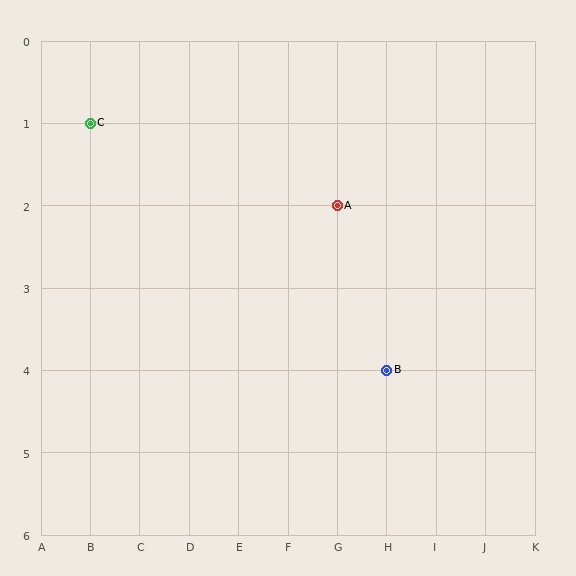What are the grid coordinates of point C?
Point C is at grid coordinates (B, 1).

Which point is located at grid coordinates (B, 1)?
Point C is at (B, 1).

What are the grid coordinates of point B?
Point B is at grid coordinates (H, 4).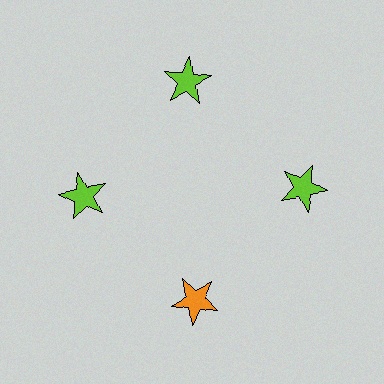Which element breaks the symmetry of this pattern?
The orange star at roughly the 6 o'clock position breaks the symmetry. All other shapes are lime stars.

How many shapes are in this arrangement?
There are 4 shapes arranged in a ring pattern.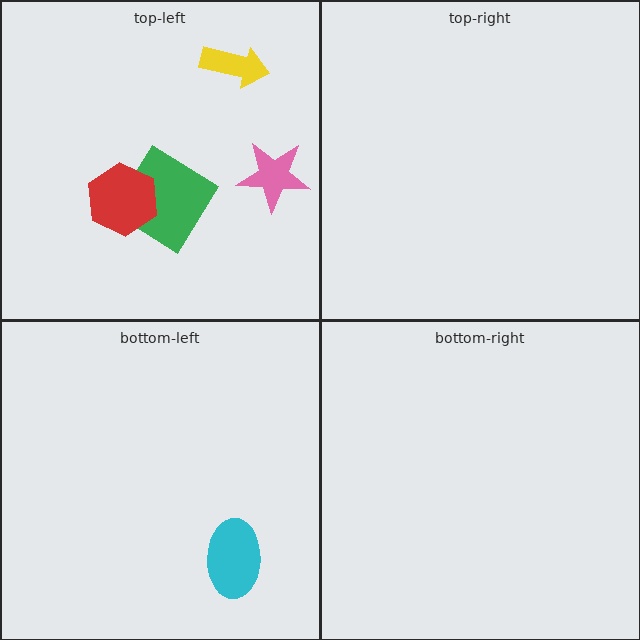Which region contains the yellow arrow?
The top-left region.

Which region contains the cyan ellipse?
The bottom-left region.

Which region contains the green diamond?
The top-left region.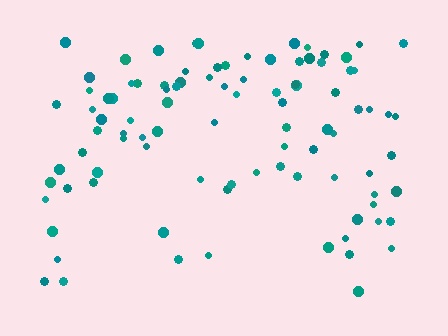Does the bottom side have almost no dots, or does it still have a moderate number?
Still a moderate number, just noticeably fewer than the top.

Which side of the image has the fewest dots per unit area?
The bottom.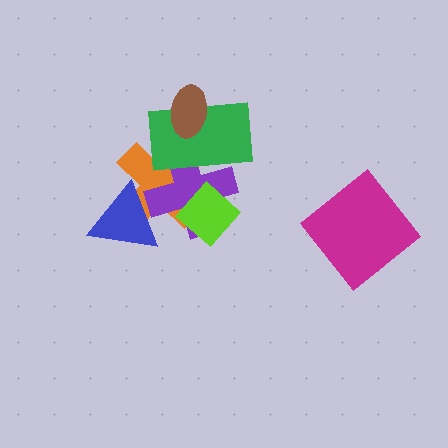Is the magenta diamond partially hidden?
No, no other shape covers it.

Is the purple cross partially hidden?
Yes, it is partially covered by another shape.